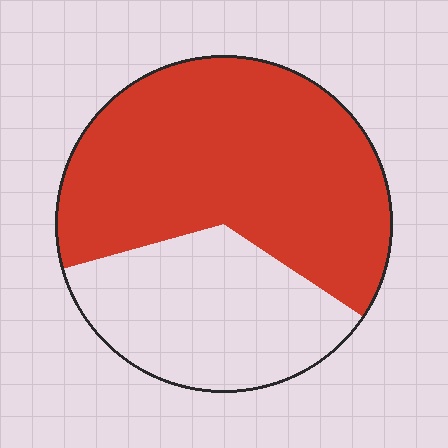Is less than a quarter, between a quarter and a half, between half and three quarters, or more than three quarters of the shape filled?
Between half and three quarters.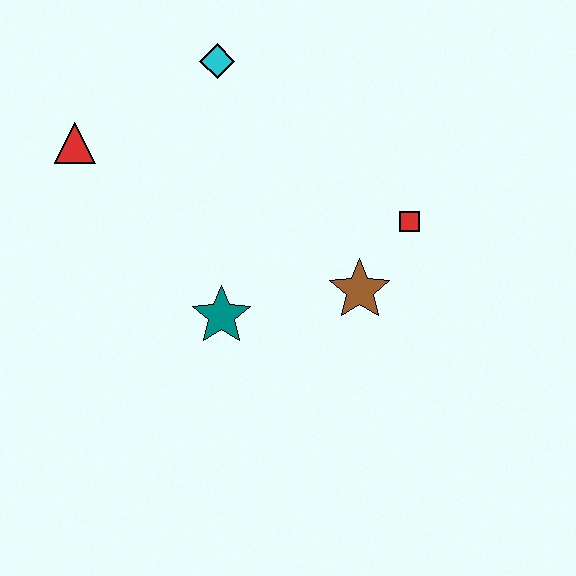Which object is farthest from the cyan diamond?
The brown star is farthest from the cyan diamond.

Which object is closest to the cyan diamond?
The red triangle is closest to the cyan diamond.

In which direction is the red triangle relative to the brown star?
The red triangle is to the left of the brown star.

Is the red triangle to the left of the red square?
Yes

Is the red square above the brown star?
Yes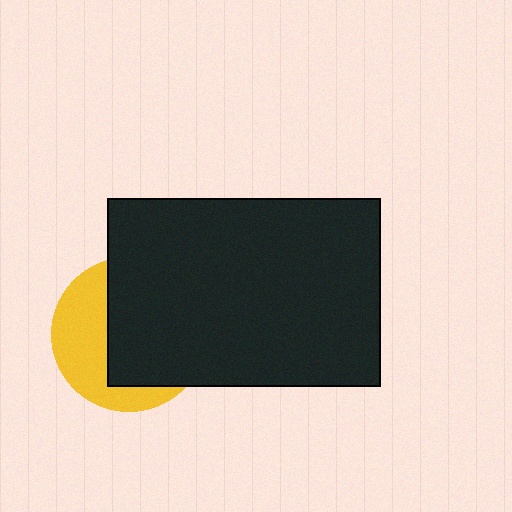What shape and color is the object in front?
The object in front is a black rectangle.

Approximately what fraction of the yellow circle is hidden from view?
Roughly 60% of the yellow circle is hidden behind the black rectangle.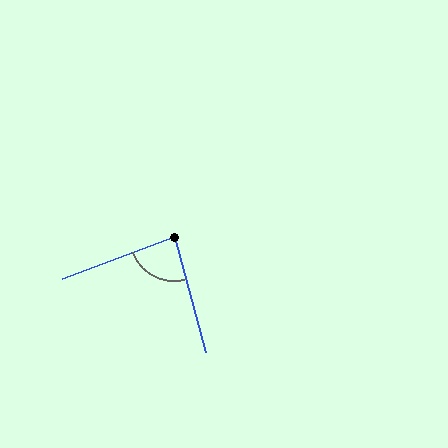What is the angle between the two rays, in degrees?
Approximately 84 degrees.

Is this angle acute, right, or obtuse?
It is acute.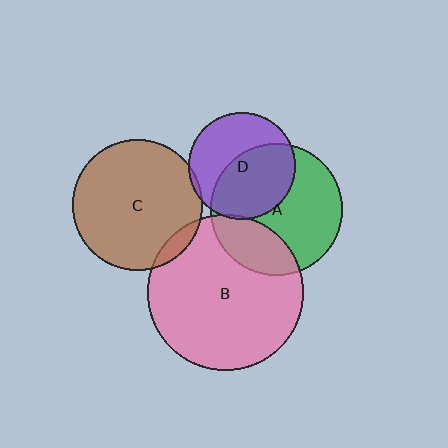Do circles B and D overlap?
Yes.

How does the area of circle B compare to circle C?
Approximately 1.4 times.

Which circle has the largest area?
Circle B (pink).